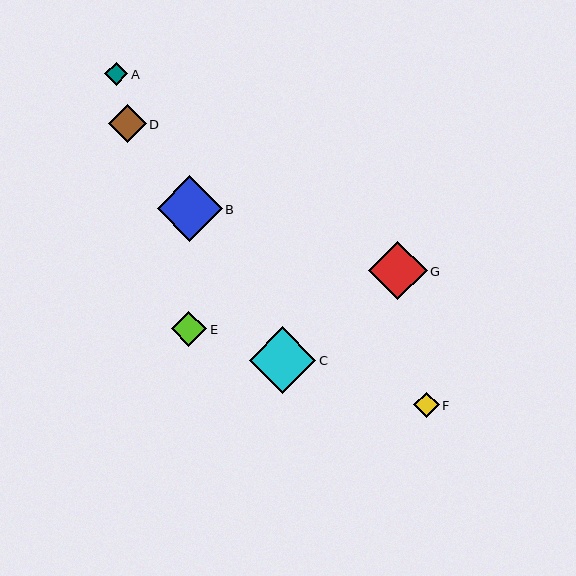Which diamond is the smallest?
Diamond A is the smallest with a size of approximately 23 pixels.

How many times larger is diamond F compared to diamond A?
Diamond F is approximately 1.1 times the size of diamond A.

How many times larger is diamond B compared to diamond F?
Diamond B is approximately 2.6 times the size of diamond F.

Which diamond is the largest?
Diamond C is the largest with a size of approximately 67 pixels.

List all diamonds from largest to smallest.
From largest to smallest: C, B, G, D, E, F, A.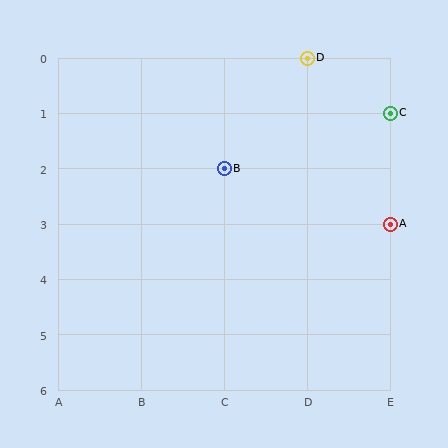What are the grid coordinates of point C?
Point C is at grid coordinates (E, 1).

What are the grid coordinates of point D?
Point D is at grid coordinates (D, 0).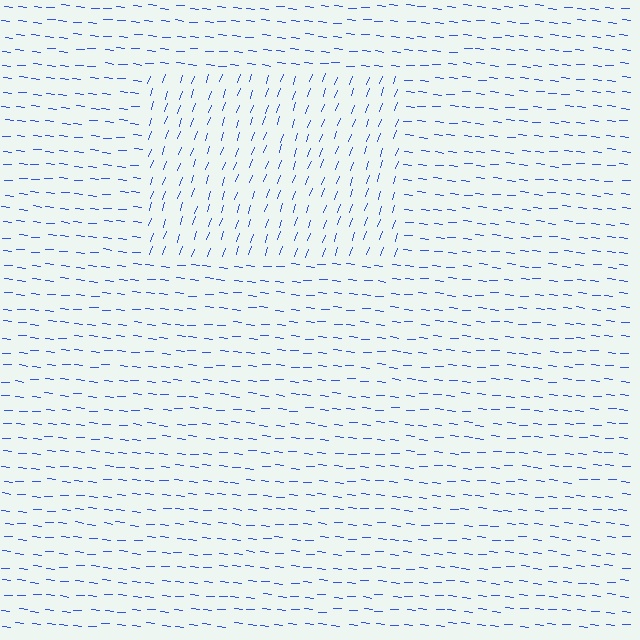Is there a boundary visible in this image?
Yes, there is a texture boundary formed by a change in line orientation.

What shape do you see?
I see a rectangle.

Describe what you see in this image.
The image is filled with small blue line segments. A rectangle region in the image has lines oriented differently from the surrounding lines, creating a visible texture boundary.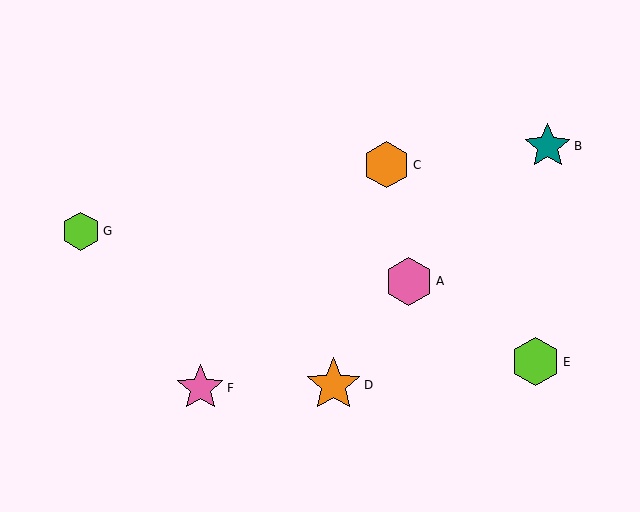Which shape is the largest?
The orange star (labeled D) is the largest.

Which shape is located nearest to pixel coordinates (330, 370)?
The orange star (labeled D) at (334, 385) is nearest to that location.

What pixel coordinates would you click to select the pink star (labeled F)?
Click at (200, 388) to select the pink star F.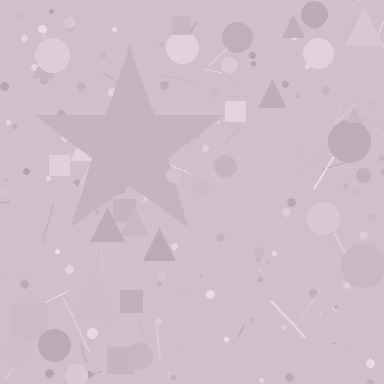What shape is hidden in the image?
A star is hidden in the image.